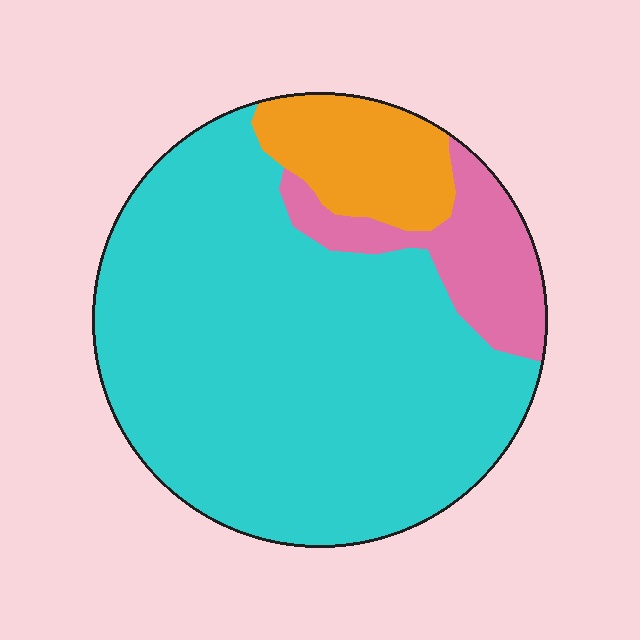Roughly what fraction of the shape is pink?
Pink covers 13% of the shape.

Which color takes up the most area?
Cyan, at roughly 75%.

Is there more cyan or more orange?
Cyan.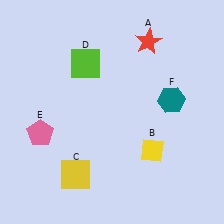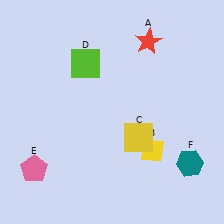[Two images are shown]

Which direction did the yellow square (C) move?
The yellow square (C) moved right.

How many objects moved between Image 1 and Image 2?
3 objects moved between the two images.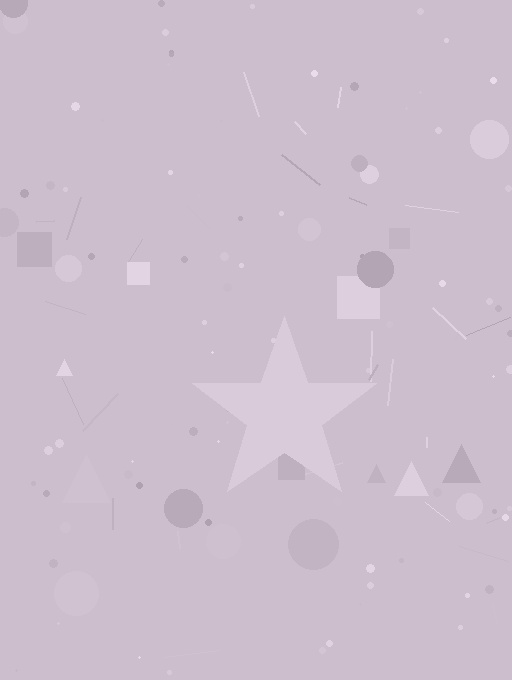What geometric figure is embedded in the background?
A star is embedded in the background.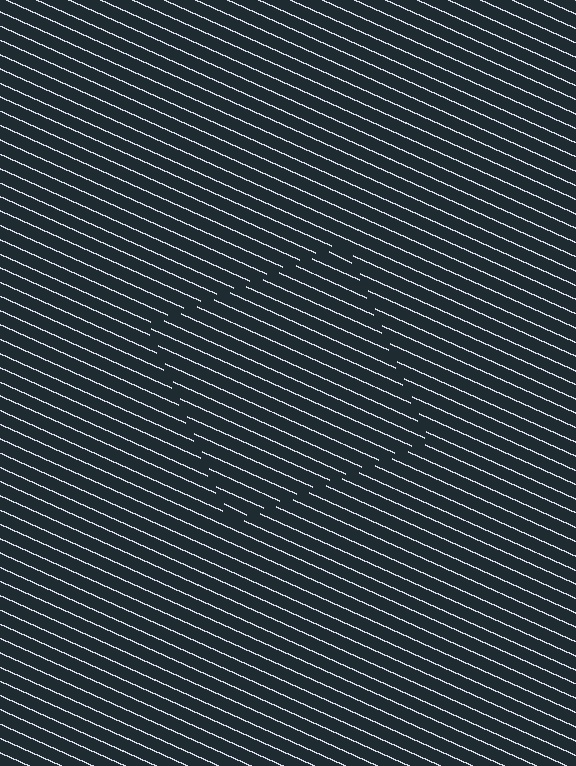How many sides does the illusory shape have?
4 sides — the line-ends trace a square.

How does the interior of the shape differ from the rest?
The interior of the shape contains the same grating, shifted by half a period — the contour is defined by the phase discontinuity where line-ends from the inner and outer gratings abut.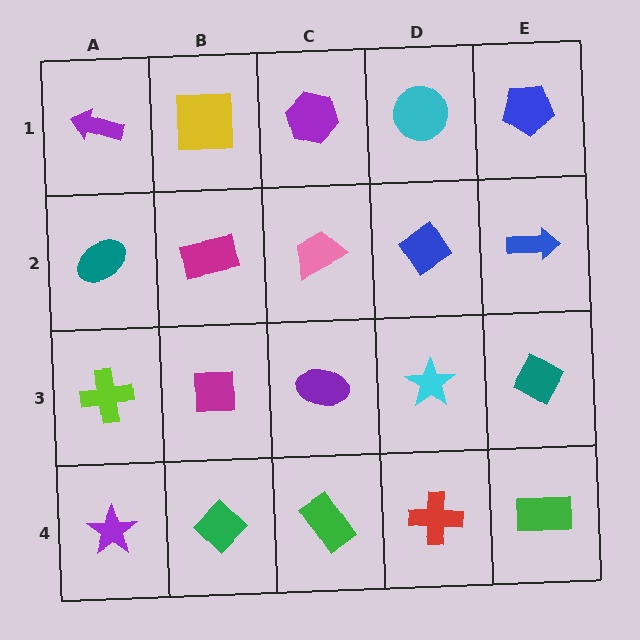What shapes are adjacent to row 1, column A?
A teal ellipse (row 2, column A), a yellow square (row 1, column B).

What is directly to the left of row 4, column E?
A red cross.